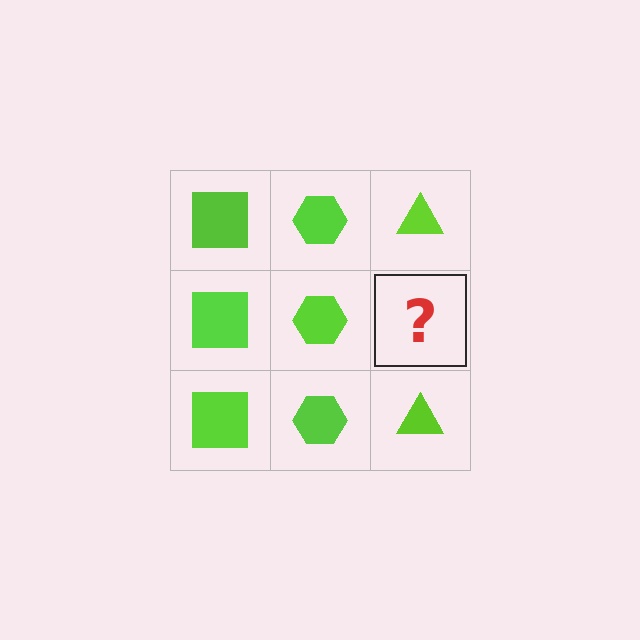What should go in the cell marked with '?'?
The missing cell should contain a lime triangle.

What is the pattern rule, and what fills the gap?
The rule is that each column has a consistent shape. The gap should be filled with a lime triangle.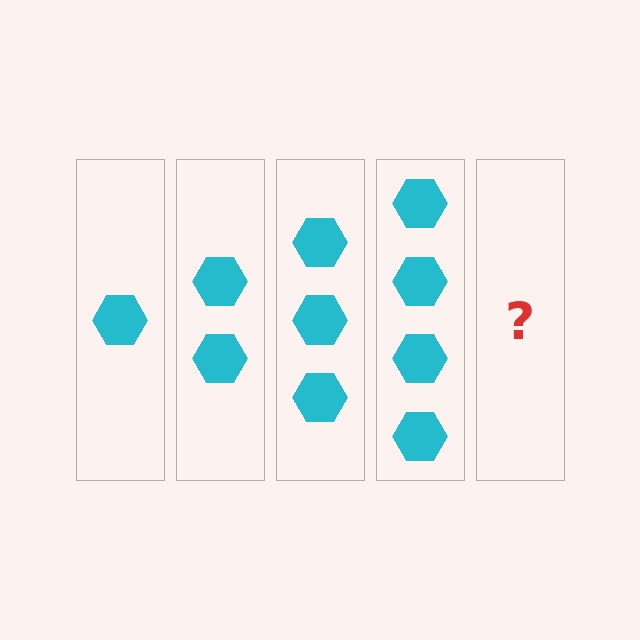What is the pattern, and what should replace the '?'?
The pattern is that each step adds one more hexagon. The '?' should be 5 hexagons.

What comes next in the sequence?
The next element should be 5 hexagons.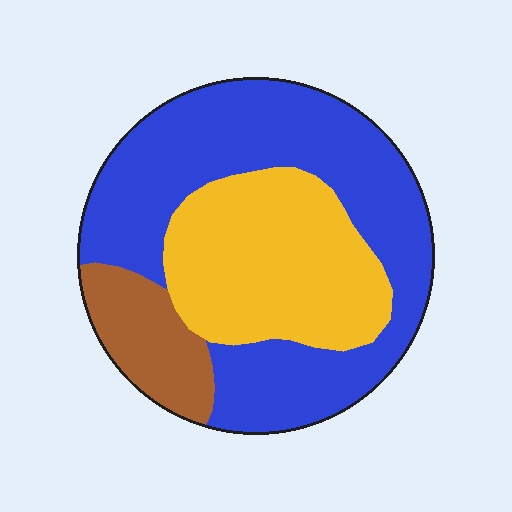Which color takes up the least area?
Brown, at roughly 15%.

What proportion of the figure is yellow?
Yellow takes up between a quarter and a half of the figure.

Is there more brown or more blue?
Blue.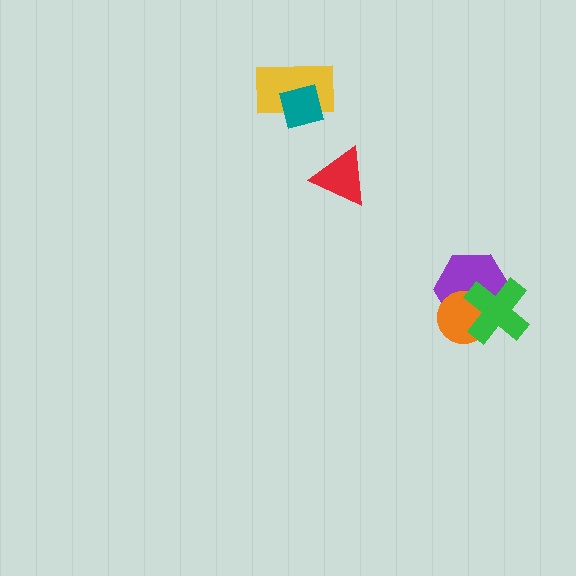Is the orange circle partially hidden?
Yes, it is partially covered by another shape.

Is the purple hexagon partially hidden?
Yes, it is partially covered by another shape.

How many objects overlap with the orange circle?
2 objects overlap with the orange circle.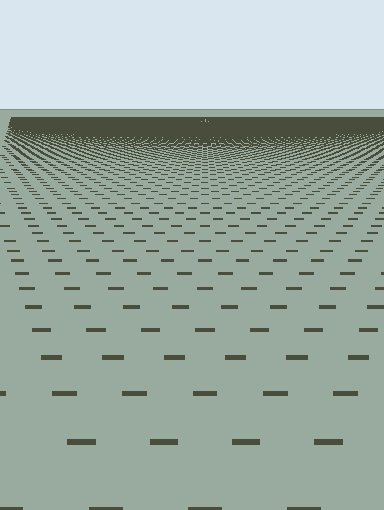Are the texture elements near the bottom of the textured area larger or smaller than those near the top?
Larger. Near the bottom, elements are closer to the viewer and appear at a bigger on-screen size.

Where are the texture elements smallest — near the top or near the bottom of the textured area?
Near the top.